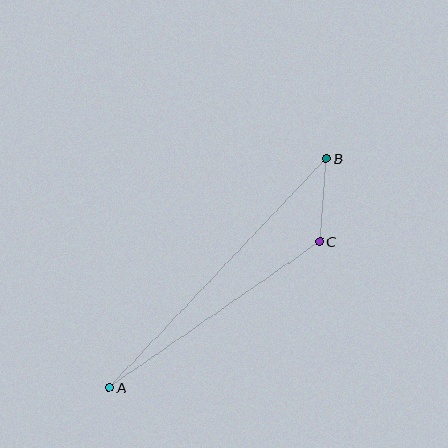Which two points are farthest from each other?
Points A and B are farthest from each other.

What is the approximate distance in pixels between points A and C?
The distance between A and C is approximately 256 pixels.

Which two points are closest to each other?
Points B and C are closest to each other.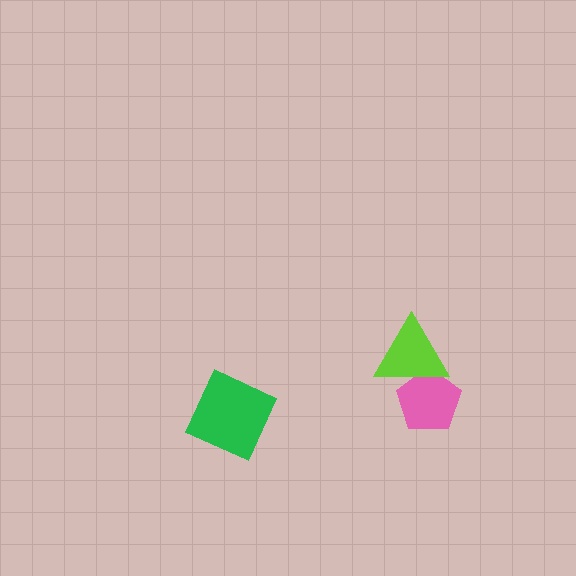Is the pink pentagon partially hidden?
Yes, it is partially covered by another shape.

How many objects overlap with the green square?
0 objects overlap with the green square.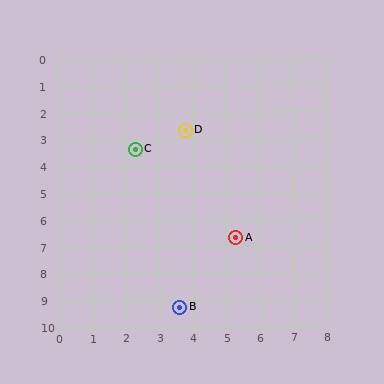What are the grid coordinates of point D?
Point D is at approximately (3.8, 2.7).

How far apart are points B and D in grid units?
Points B and D are about 6.6 grid units apart.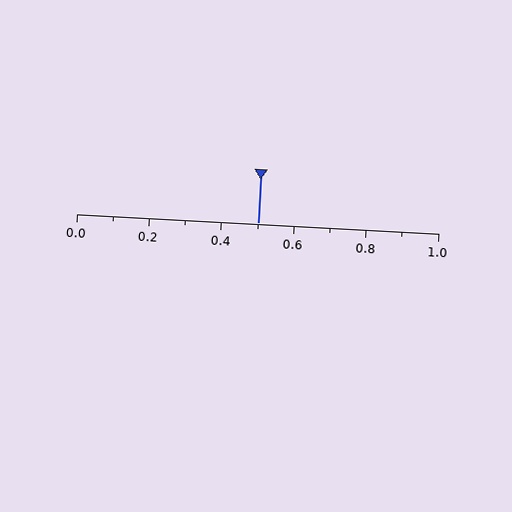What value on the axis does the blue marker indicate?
The marker indicates approximately 0.5.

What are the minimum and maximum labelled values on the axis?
The axis runs from 0.0 to 1.0.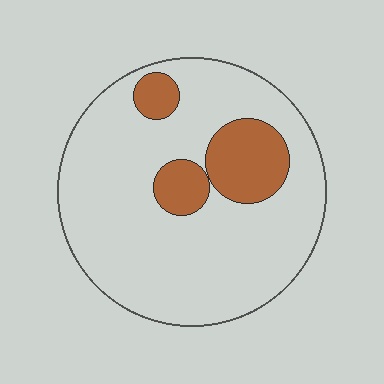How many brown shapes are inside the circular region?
3.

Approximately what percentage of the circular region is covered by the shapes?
Approximately 20%.